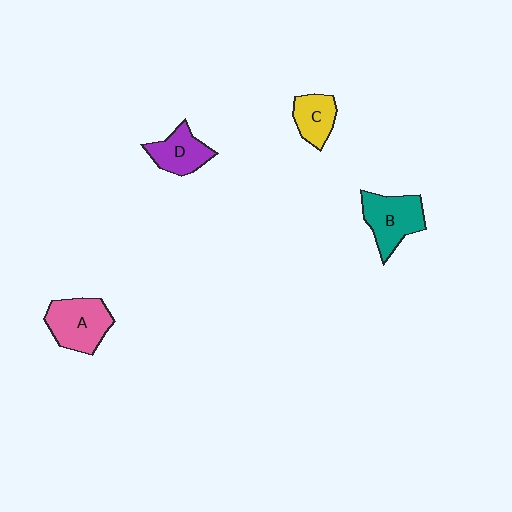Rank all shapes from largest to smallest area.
From largest to smallest: A (pink), B (teal), D (purple), C (yellow).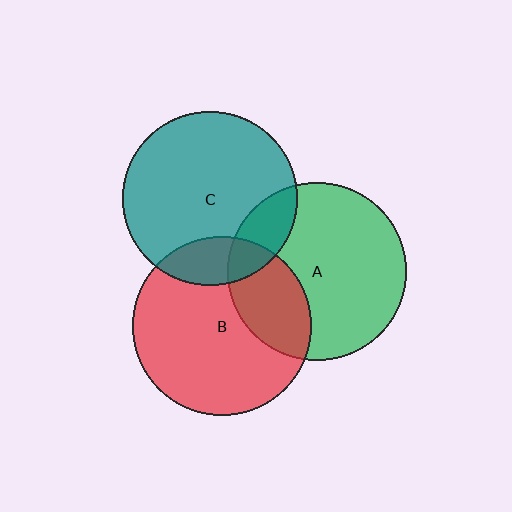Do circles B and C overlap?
Yes.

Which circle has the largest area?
Circle B (red).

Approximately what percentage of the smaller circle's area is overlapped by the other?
Approximately 15%.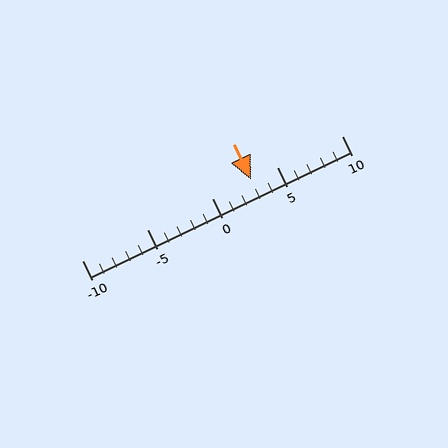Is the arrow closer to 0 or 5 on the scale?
The arrow is closer to 5.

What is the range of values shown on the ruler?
The ruler shows values from -10 to 10.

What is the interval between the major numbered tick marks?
The major tick marks are spaced 5 units apart.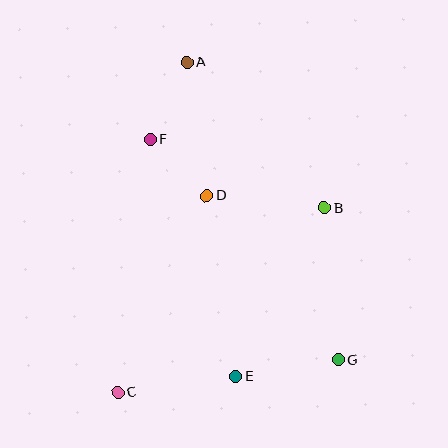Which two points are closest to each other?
Points D and F are closest to each other.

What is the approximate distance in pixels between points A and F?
The distance between A and F is approximately 86 pixels.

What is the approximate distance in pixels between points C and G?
The distance between C and G is approximately 223 pixels.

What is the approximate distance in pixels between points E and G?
The distance between E and G is approximately 103 pixels.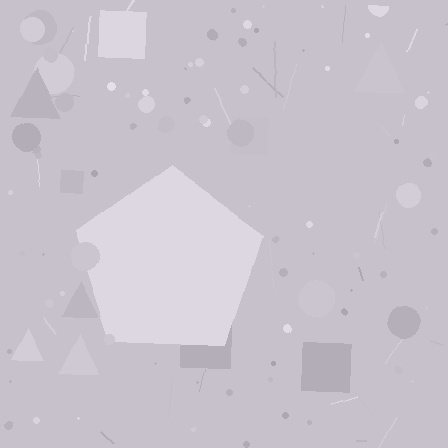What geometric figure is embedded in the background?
A pentagon is embedded in the background.